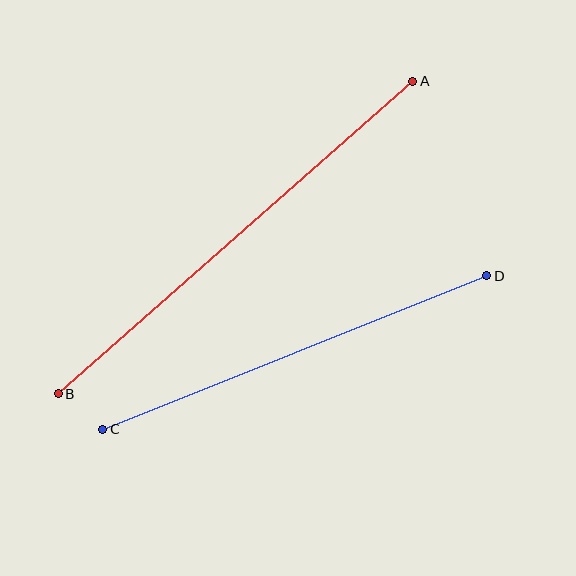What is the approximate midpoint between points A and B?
The midpoint is at approximately (235, 238) pixels.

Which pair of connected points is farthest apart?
Points A and B are farthest apart.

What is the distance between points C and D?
The distance is approximately 413 pixels.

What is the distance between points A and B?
The distance is approximately 473 pixels.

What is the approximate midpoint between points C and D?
The midpoint is at approximately (295, 353) pixels.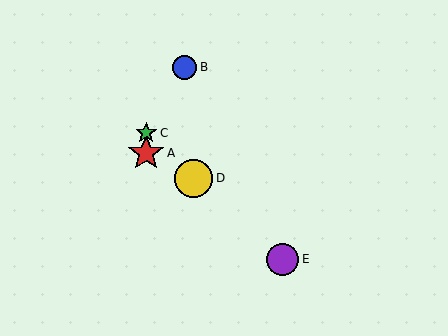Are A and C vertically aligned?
Yes, both are at x≈146.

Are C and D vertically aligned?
No, C is at x≈146 and D is at x≈194.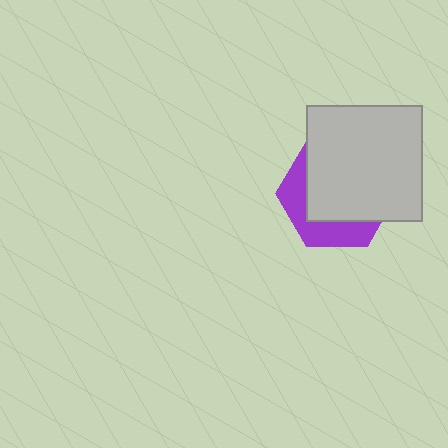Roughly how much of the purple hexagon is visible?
A small part of it is visible (roughly 35%).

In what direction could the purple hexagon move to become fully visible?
The purple hexagon could move toward the lower-left. That would shift it out from behind the light gray square entirely.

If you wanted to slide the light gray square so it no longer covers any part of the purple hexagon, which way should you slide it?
Slide it toward the upper-right — that is the most direct way to separate the two shapes.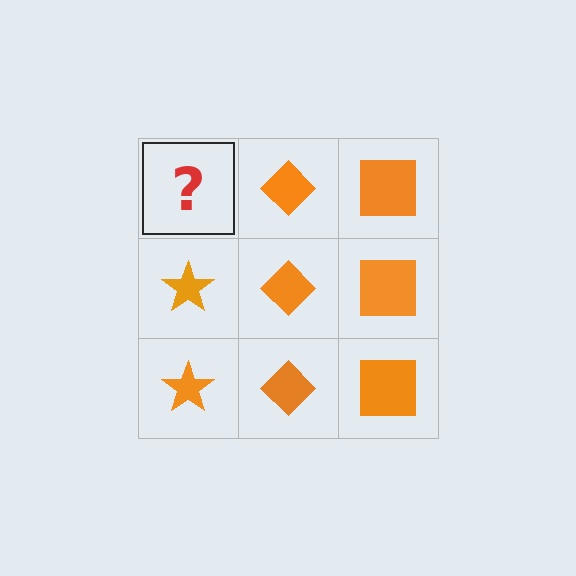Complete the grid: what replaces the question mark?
The question mark should be replaced with an orange star.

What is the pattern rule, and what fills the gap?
The rule is that each column has a consistent shape. The gap should be filled with an orange star.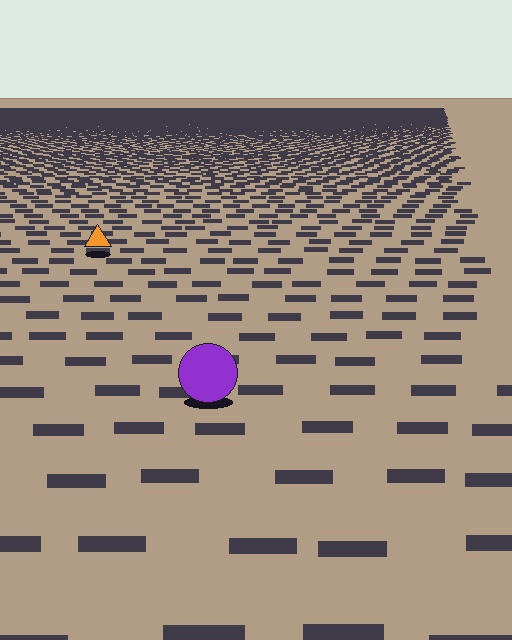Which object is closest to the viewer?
The purple circle is closest. The texture marks near it are larger and more spread out.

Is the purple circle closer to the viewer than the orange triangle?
Yes. The purple circle is closer — you can tell from the texture gradient: the ground texture is coarser near it.